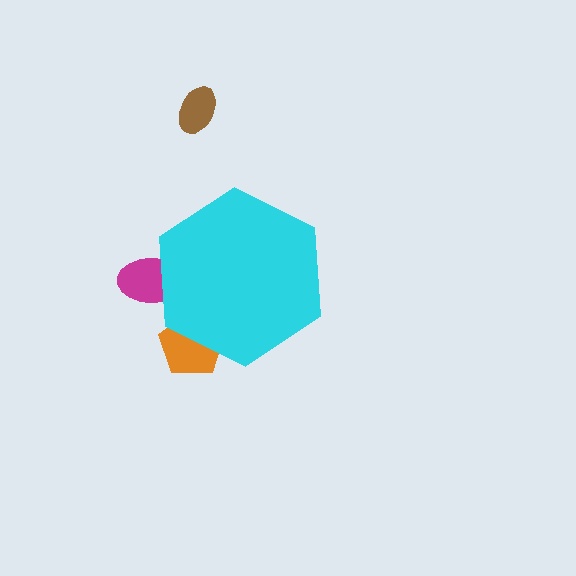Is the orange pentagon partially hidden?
Yes, the orange pentagon is partially hidden behind the cyan hexagon.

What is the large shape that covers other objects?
A cyan hexagon.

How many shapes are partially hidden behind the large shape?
2 shapes are partially hidden.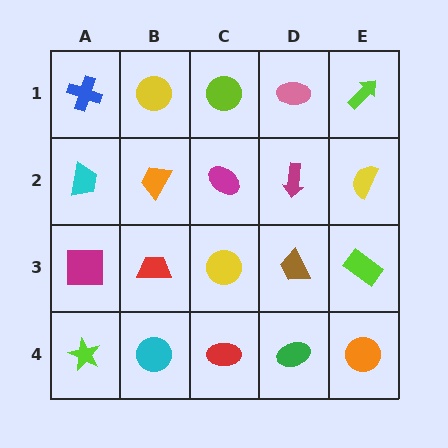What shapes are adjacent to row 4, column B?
A red trapezoid (row 3, column B), a lime star (row 4, column A), a red ellipse (row 4, column C).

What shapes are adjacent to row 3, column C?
A magenta ellipse (row 2, column C), a red ellipse (row 4, column C), a red trapezoid (row 3, column B), a brown trapezoid (row 3, column D).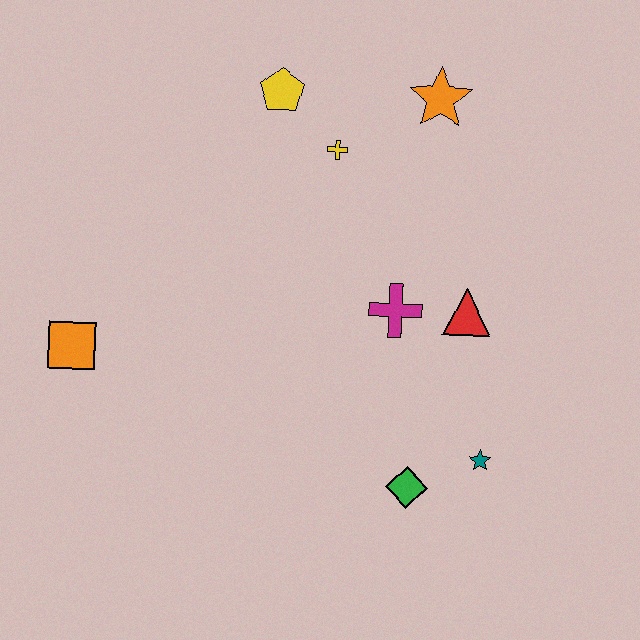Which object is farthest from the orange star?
The orange square is farthest from the orange star.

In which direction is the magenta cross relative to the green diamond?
The magenta cross is above the green diamond.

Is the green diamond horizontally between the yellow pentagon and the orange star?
Yes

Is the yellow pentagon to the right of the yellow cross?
No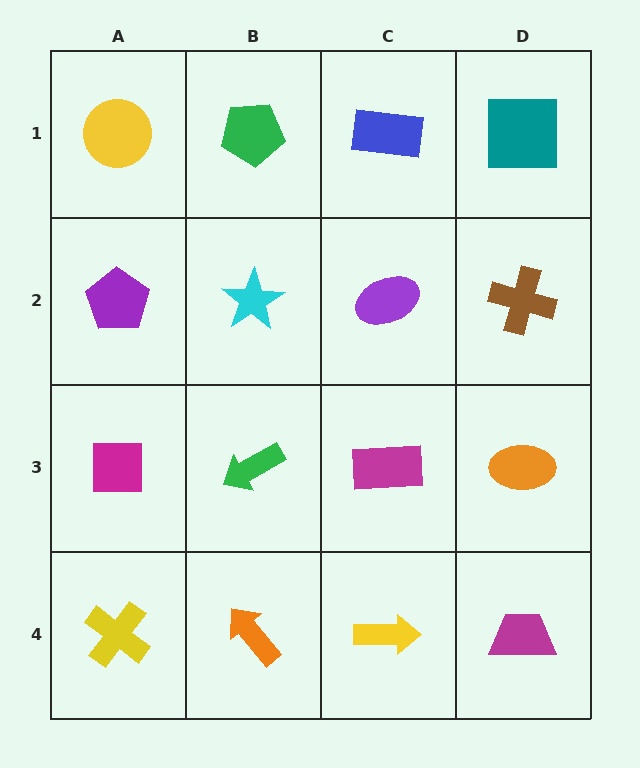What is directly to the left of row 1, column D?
A blue rectangle.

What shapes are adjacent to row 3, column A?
A purple pentagon (row 2, column A), a yellow cross (row 4, column A), a green arrow (row 3, column B).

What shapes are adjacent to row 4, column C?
A magenta rectangle (row 3, column C), an orange arrow (row 4, column B), a magenta trapezoid (row 4, column D).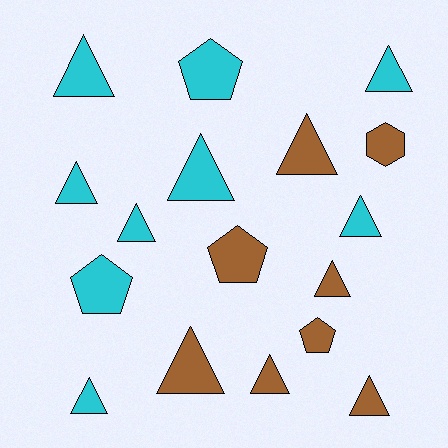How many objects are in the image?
There are 17 objects.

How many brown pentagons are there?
There are 2 brown pentagons.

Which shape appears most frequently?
Triangle, with 12 objects.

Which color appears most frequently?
Cyan, with 9 objects.